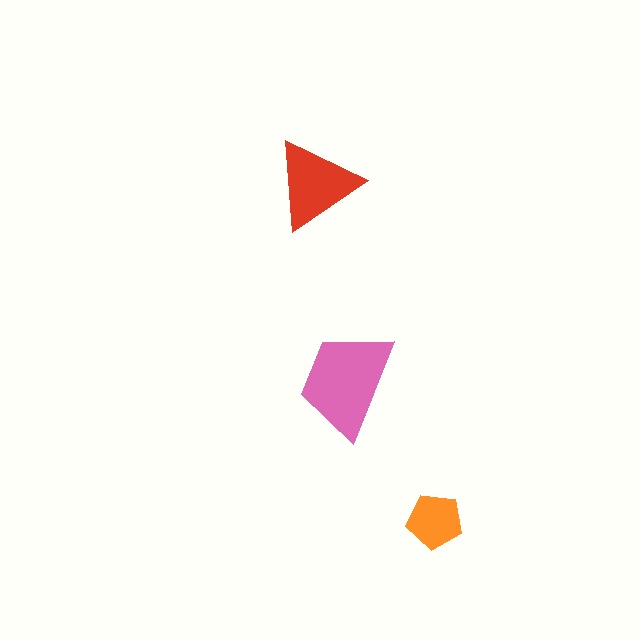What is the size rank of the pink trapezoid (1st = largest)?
1st.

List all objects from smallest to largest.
The orange pentagon, the red triangle, the pink trapezoid.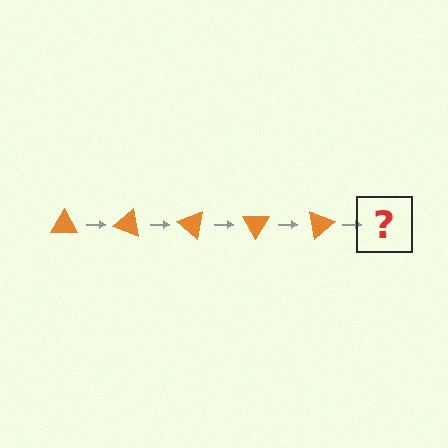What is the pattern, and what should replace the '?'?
The pattern is that the triangle rotates 20 degrees each step. The '?' should be an orange triangle rotated 100 degrees.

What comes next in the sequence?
The next element should be an orange triangle rotated 100 degrees.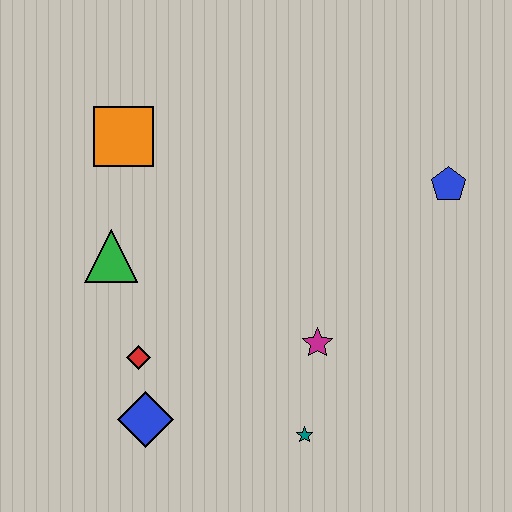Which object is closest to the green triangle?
The red diamond is closest to the green triangle.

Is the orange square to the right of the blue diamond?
No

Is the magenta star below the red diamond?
No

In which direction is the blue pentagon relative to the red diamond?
The blue pentagon is to the right of the red diamond.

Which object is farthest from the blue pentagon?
The blue diamond is farthest from the blue pentagon.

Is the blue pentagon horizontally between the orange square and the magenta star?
No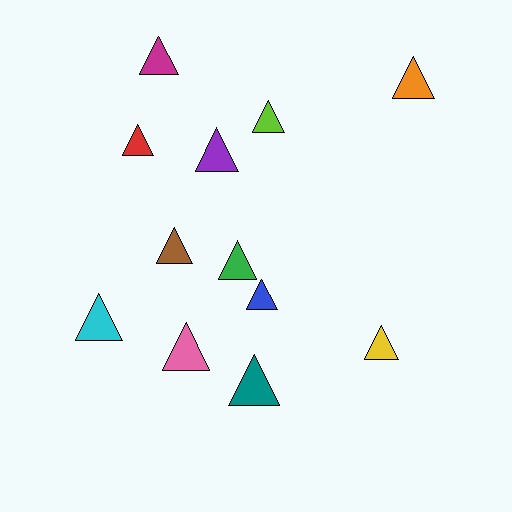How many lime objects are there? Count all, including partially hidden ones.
There is 1 lime object.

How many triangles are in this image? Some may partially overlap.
There are 12 triangles.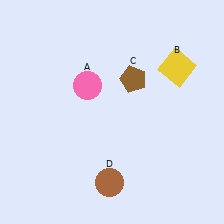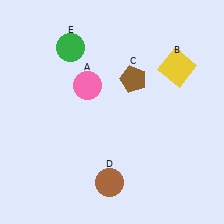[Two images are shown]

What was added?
A green circle (E) was added in Image 2.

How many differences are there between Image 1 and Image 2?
There is 1 difference between the two images.